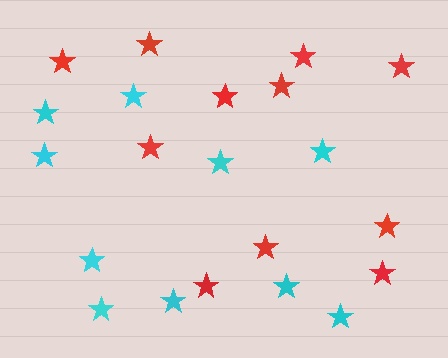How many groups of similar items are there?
There are 2 groups: one group of cyan stars (10) and one group of red stars (11).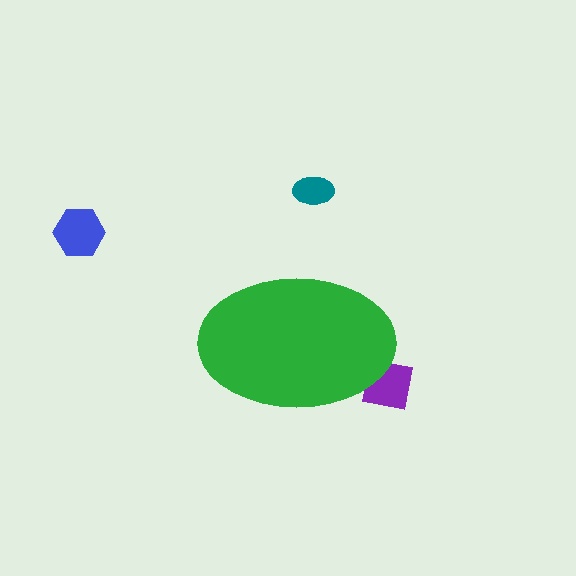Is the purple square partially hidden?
Yes, the purple square is partially hidden behind the green ellipse.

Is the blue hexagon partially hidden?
No, the blue hexagon is fully visible.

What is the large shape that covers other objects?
A green ellipse.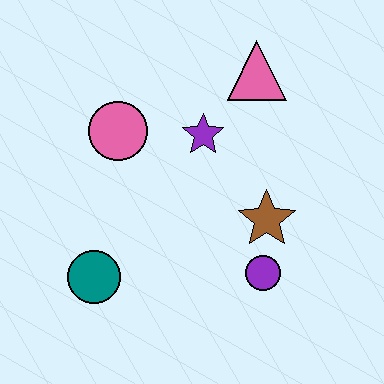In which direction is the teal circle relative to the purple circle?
The teal circle is to the left of the purple circle.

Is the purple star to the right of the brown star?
No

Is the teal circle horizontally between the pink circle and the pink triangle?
No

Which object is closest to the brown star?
The purple circle is closest to the brown star.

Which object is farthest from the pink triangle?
The teal circle is farthest from the pink triangle.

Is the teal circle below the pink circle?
Yes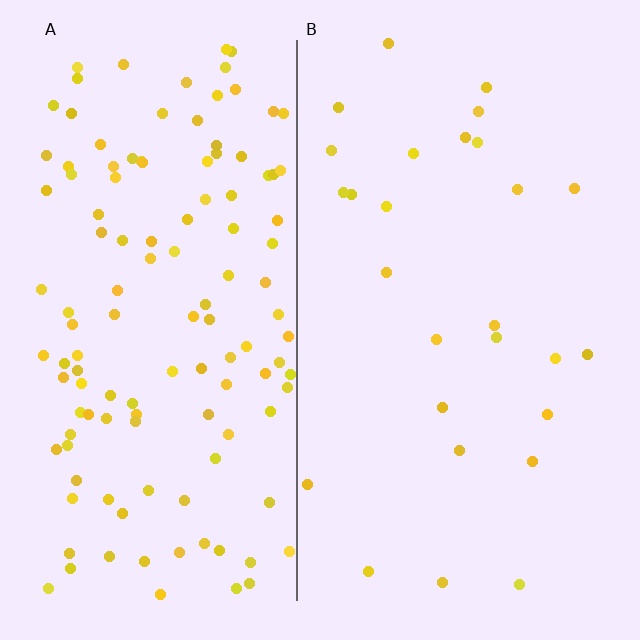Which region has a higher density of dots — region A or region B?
A (the left).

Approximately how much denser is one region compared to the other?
Approximately 4.6× — region A over region B.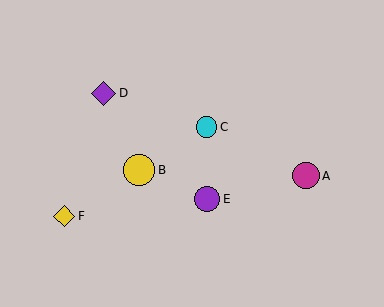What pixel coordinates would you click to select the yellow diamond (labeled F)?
Click at (64, 216) to select the yellow diamond F.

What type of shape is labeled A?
Shape A is a magenta circle.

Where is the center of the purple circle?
The center of the purple circle is at (207, 199).